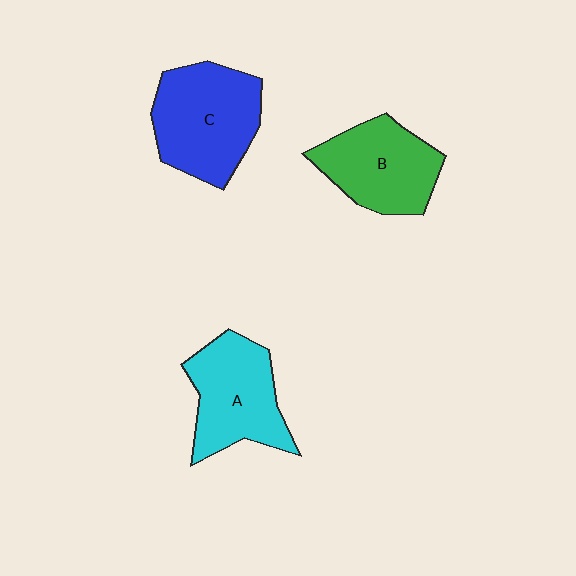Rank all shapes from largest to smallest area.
From largest to smallest: C (blue), A (cyan), B (green).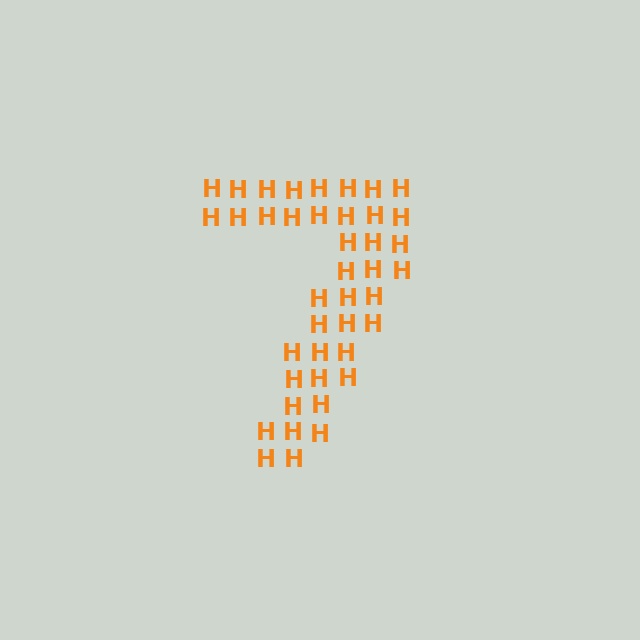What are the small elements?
The small elements are letter H's.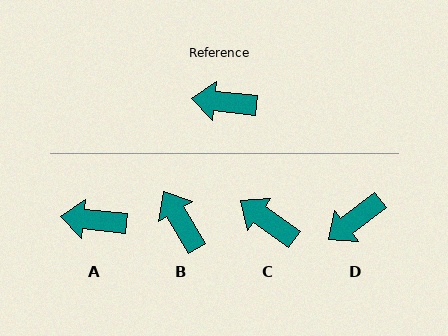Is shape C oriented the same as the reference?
No, it is off by about 29 degrees.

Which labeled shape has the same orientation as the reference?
A.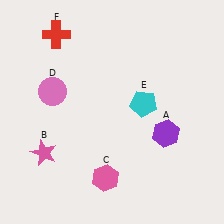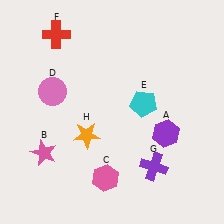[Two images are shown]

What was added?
A purple cross (G), an orange star (H) were added in Image 2.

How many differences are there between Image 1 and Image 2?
There are 2 differences between the two images.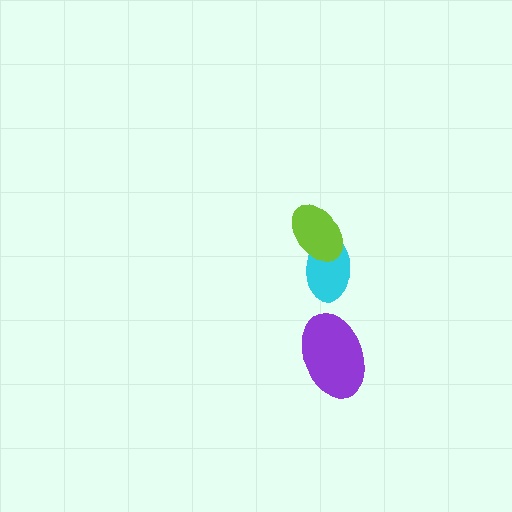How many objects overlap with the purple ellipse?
0 objects overlap with the purple ellipse.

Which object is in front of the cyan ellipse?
The lime ellipse is in front of the cyan ellipse.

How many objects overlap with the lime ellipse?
1 object overlaps with the lime ellipse.